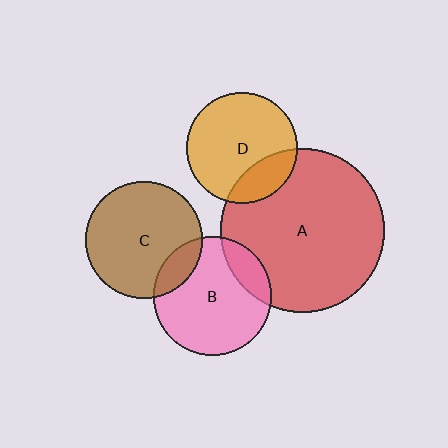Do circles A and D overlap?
Yes.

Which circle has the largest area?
Circle A (red).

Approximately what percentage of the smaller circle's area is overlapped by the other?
Approximately 25%.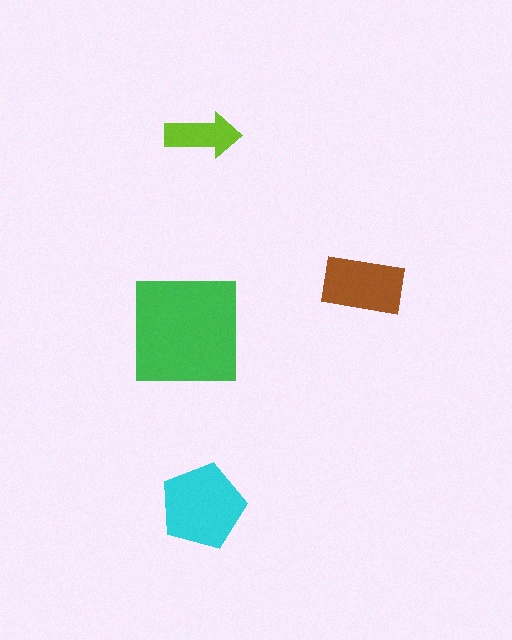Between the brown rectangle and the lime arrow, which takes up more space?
The brown rectangle.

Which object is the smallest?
The lime arrow.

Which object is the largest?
The green square.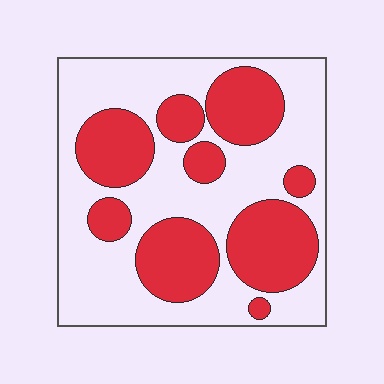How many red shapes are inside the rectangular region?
9.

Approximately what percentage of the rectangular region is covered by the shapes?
Approximately 40%.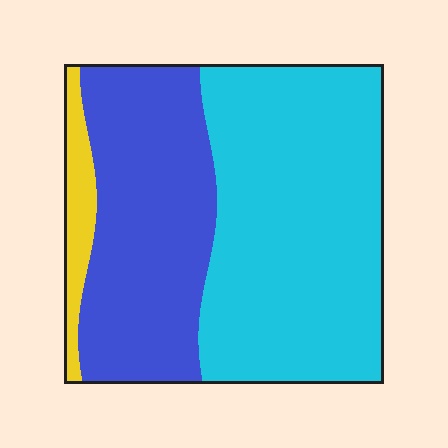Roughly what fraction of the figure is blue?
Blue takes up about three eighths (3/8) of the figure.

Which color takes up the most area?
Cyan, at roughly 55%.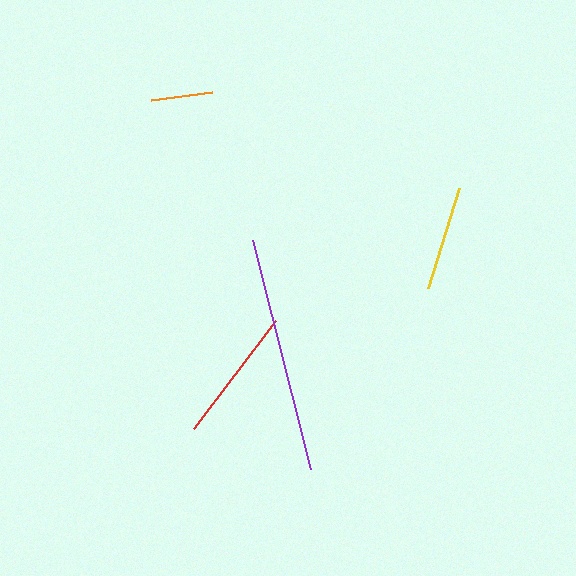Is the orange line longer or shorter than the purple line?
The purple line is longer than the orange line.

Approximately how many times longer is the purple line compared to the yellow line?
The purple line is approximately 2.3 times the length of the yellow line.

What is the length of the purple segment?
The purple segment is approximately 236 pixels long.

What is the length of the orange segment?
The orange segment is approximately 61 pixels long.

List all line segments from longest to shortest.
From longest to shortest: purple, red, yellow, orange.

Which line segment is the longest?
The purple line is the longest at approximately 236 pixels.